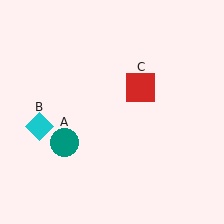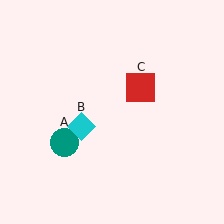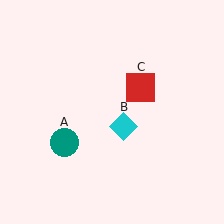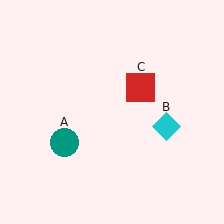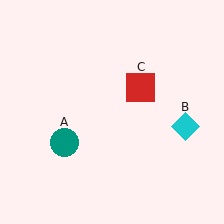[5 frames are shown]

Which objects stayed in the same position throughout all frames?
Teal circle (object A) and red square (object C) remained stationary.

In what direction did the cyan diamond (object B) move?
The cyan diamond (object B) moved right.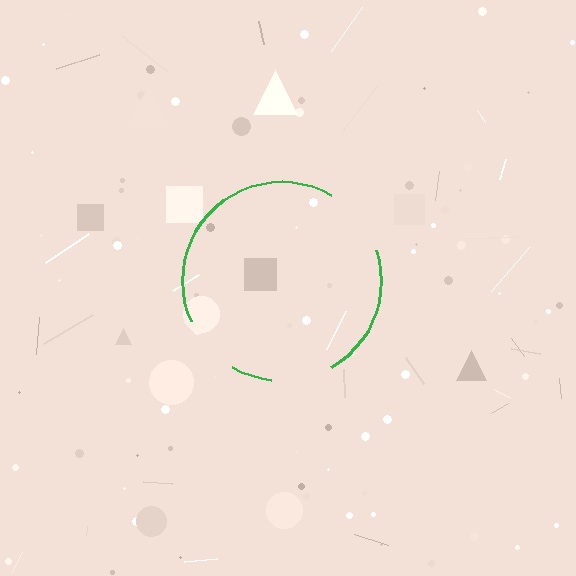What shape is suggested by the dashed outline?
The dashed outline suggests a circle.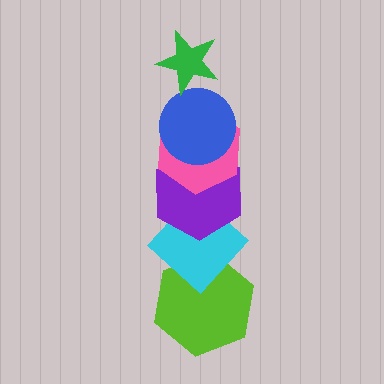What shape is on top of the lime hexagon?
The cyan diamond is on top of the lime hexagon.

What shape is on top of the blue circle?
The green star is on top of the blue circle.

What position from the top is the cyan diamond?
The cyan diamond is 5th from the top.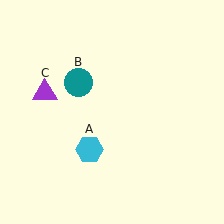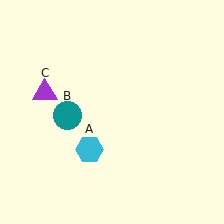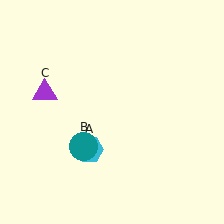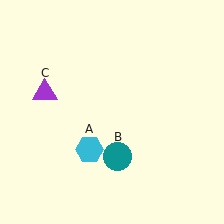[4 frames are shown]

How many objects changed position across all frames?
1 object changed position: teal circle (object B).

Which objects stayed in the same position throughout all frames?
Cyan hexagon (object A) and purple triangle (object C) remained stationary.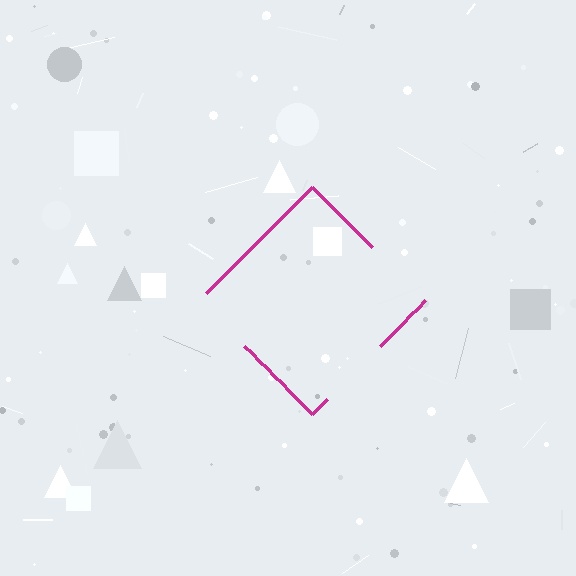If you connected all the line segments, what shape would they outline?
They would outline a diamond.